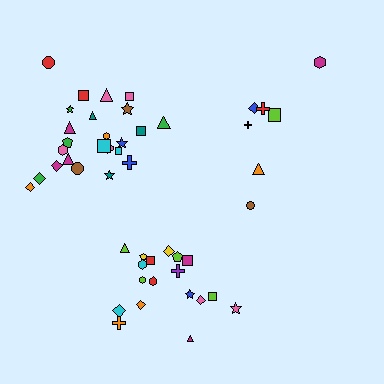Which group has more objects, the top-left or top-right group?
The top-left group.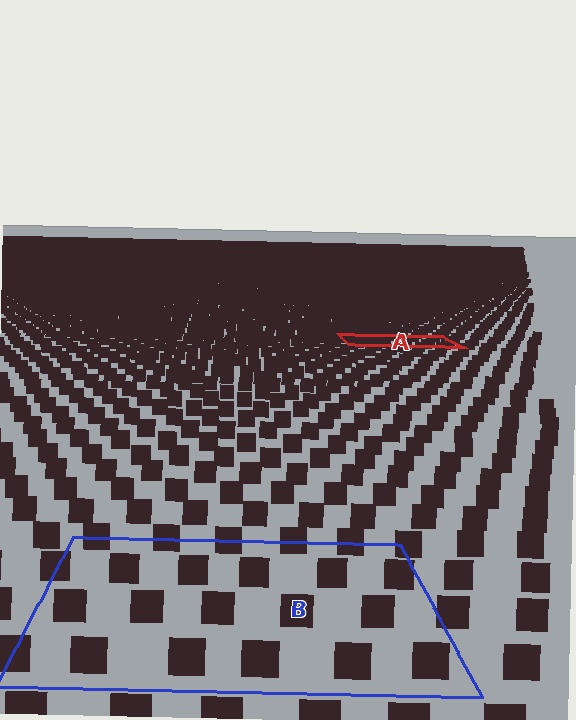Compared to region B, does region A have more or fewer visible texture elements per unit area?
Region A has more texture elements per unit area — they are packed more densely because it is farther away.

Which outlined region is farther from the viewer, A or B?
Region A is farther from the viewer — the texture elements inside it appear smaller and more densely packed.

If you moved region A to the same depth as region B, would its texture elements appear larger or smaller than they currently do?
They would appear larger. At a closer depth, the same texture elements are projected at a bigger on-screen size.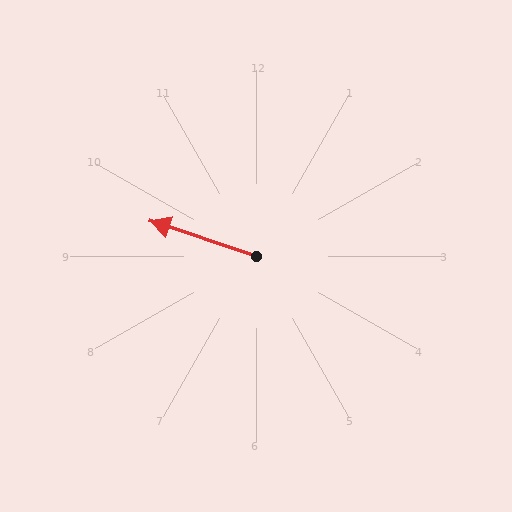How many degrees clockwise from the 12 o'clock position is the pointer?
Approximately 288 degrees.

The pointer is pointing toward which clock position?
Roughly 10 o'clock.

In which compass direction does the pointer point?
West.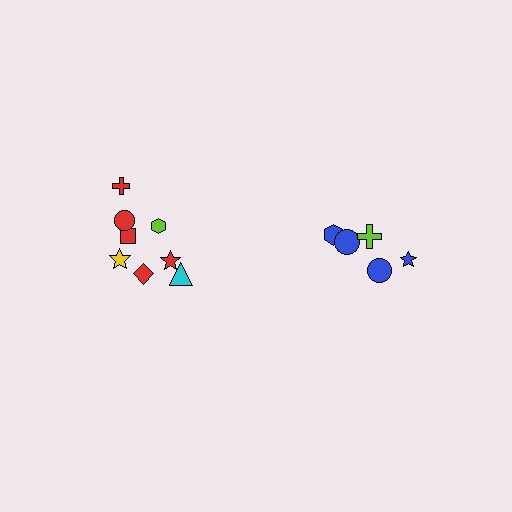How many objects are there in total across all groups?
There are 13 objects.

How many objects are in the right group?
There are 5 objects.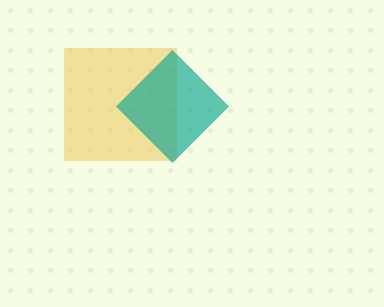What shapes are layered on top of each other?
The layered shapes are: a yellow square, a teal diamond.